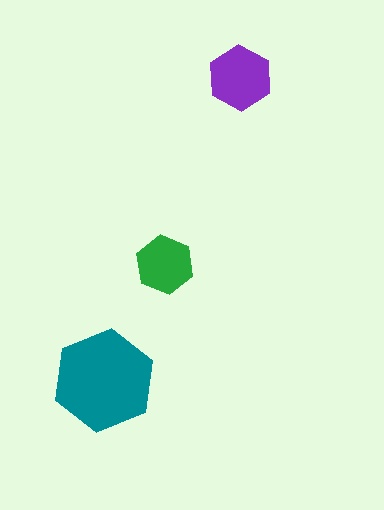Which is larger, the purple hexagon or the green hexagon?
The purple one.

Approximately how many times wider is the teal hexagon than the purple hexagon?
About 1.5 times wider.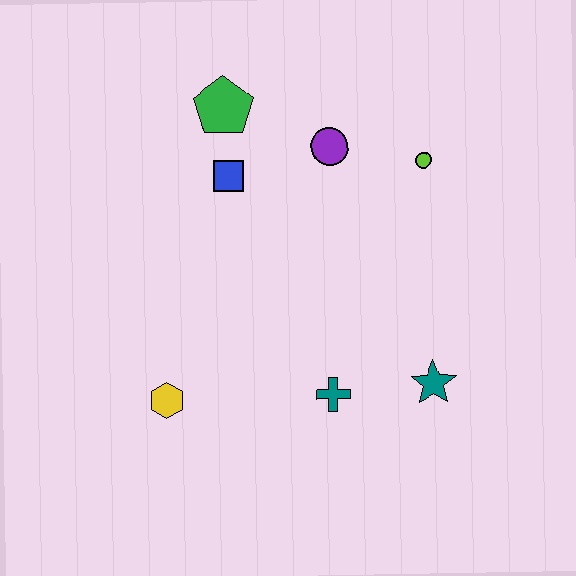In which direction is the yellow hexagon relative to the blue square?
The yellow hexagon is below the blue square.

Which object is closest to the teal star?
The teal cross is closest to the teal star.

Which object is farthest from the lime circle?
The yellow hexagon is farthest from the lime circle.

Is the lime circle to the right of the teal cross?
Yes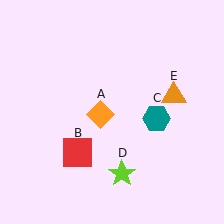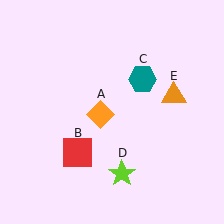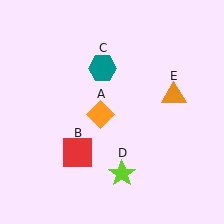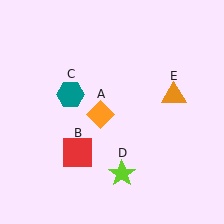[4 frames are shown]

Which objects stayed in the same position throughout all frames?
Orange diamond (object A) and red square (object B) and lime star (object D) and orange triangle (object E) remained stationary.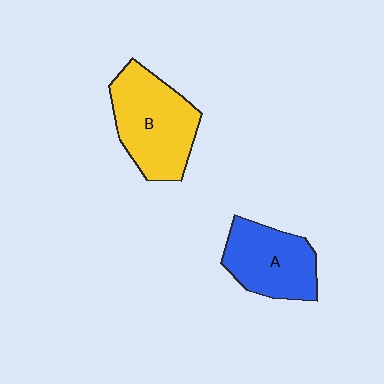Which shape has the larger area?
Shape B (yellow).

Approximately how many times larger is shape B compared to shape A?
Approximately 1.2 times.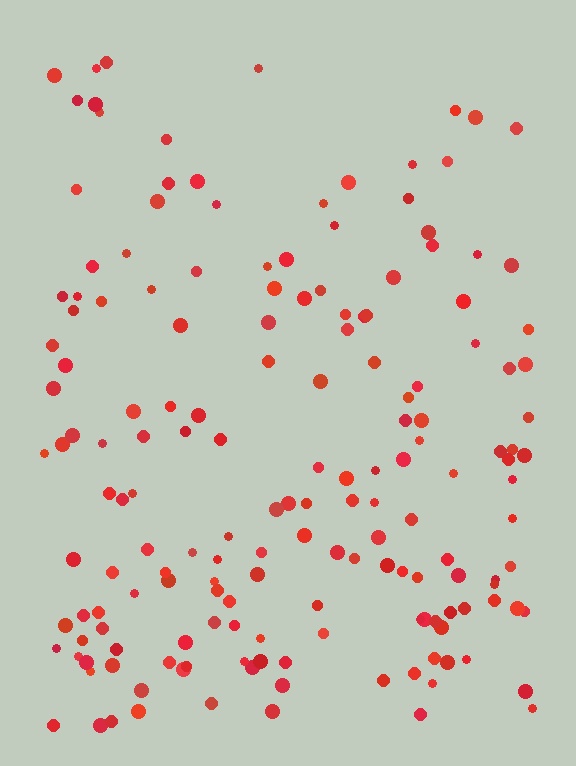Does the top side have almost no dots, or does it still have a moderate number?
Still a moderate number, just noticeably fewer than the bottom.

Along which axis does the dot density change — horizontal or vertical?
Vertical.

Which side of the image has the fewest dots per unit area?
The top.